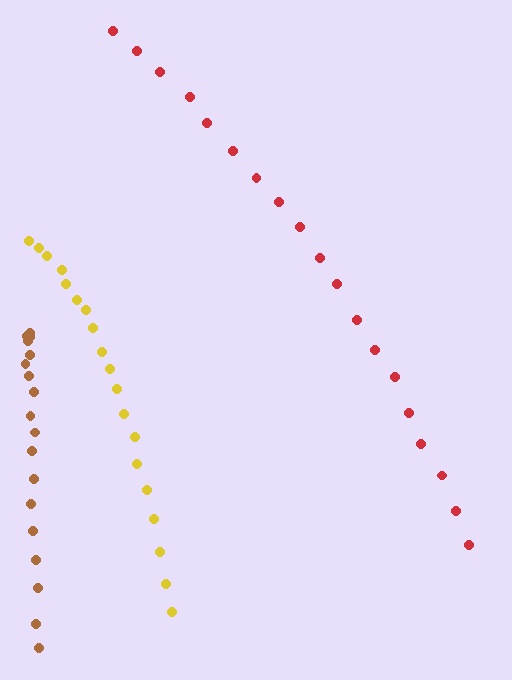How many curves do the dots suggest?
There are 3 distinct paths.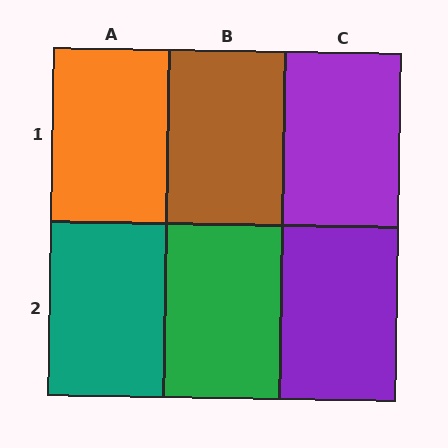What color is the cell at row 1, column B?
Brown.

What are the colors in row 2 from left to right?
Teal, green, purple.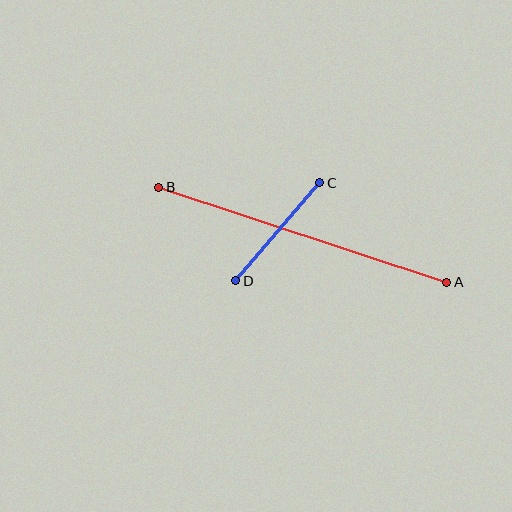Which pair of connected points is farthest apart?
Points A and B are farthest apart.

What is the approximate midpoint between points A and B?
The midpoint is at approximately (303, 235) pixels.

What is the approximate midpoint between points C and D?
The midpoint is at approximately (278, 232) pixels.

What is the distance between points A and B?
The distance is approximately 303 pixels.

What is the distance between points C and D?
The distance is approximately 129 pixels.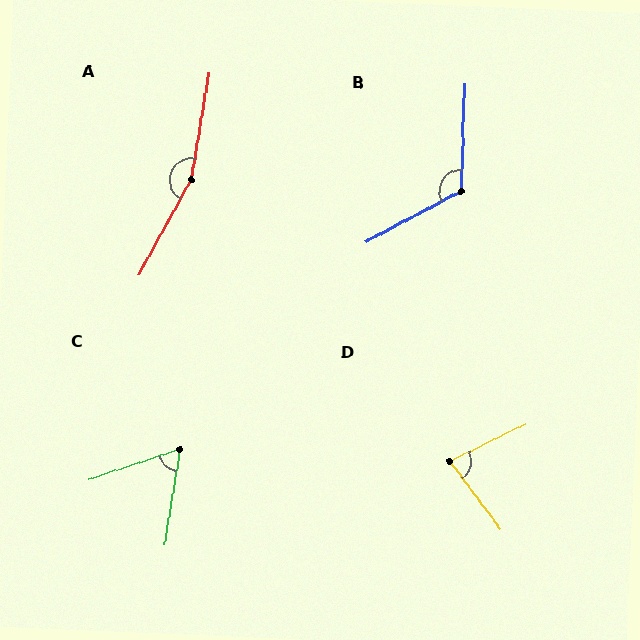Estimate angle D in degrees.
Approximately 79 degrees.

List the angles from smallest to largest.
C (62°), D (79°), B (120°), A (161°).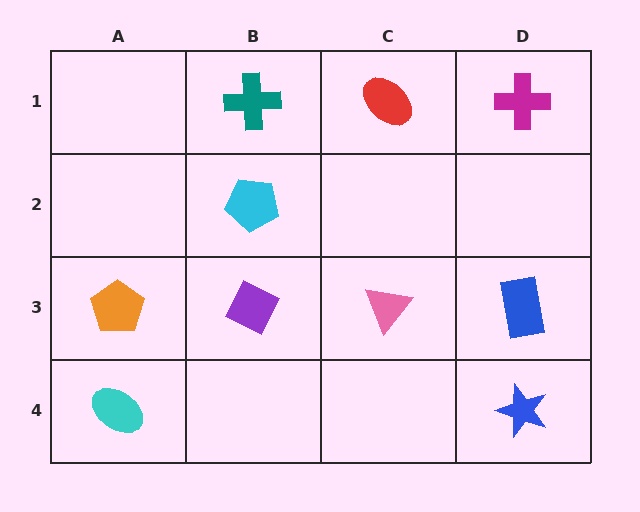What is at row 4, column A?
A cyan ellipse.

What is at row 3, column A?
An orange pentagon.